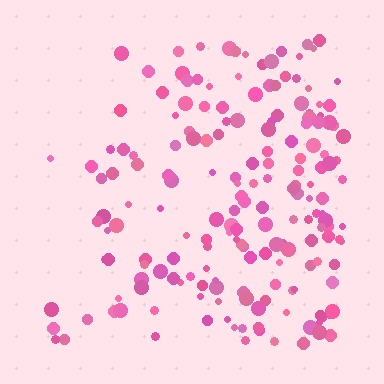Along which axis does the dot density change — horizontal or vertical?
Horizontal.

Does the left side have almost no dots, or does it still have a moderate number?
Still a moderate number, just noticeably fewer than the right.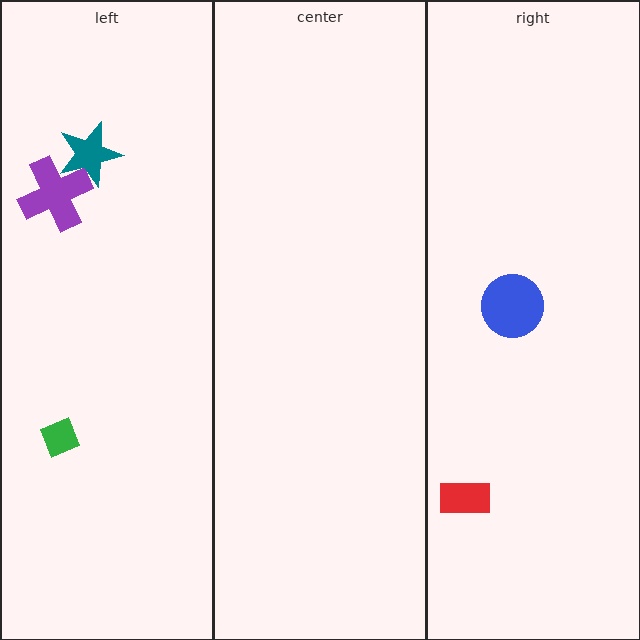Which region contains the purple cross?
The left region.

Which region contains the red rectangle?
The right region.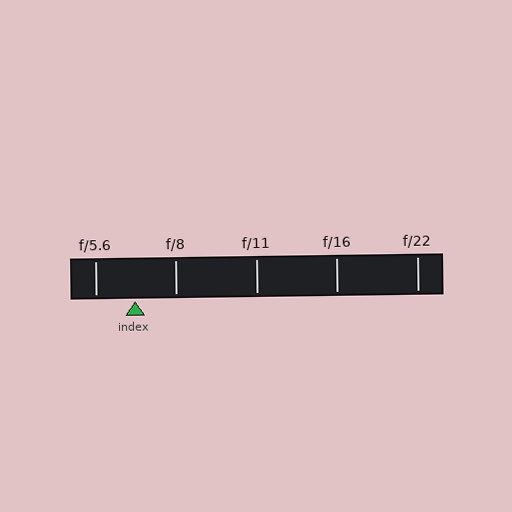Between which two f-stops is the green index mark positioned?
The index mark is between f/5.6 and f/8.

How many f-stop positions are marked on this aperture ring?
There are 5 f-stop positions marked.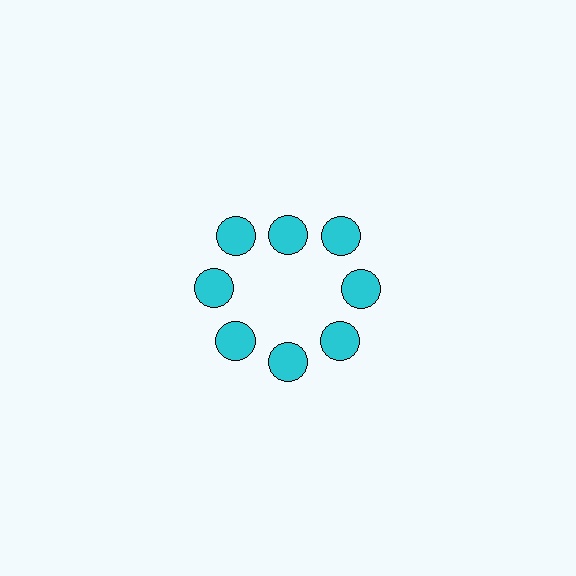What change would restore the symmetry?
The symmetry would be restored by moving it outward, back onto the ring so that all 8 circles sit at equal angles and equal distance from the center.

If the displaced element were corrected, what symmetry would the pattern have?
It would have 8-fold rotational symmetry — the pattern would map onto itself every 45 degrees.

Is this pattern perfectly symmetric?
No. The 8 cyan circles are arranged in a ring, but one element near the 12 o'clock position is pulled inward toward the center, breaking the 8-fold rotational symmetry.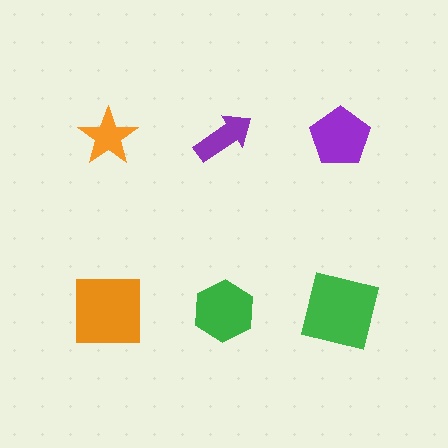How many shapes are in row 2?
3 shapes.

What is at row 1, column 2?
A purple arrow.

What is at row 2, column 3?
A green square.